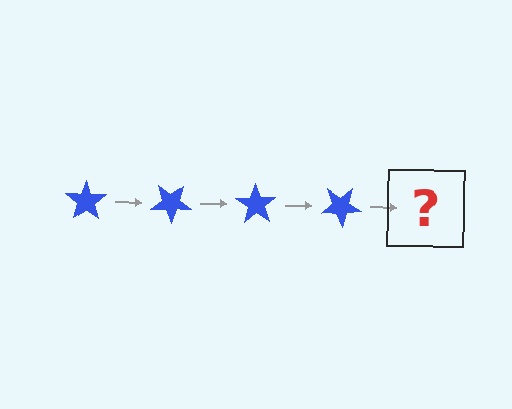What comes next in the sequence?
The next element should be a blue star rotated 140 degrees.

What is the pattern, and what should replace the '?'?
The pattern is that the star rotates 35 degrees each step. The '?' should be a blue star rotated 140 degrees.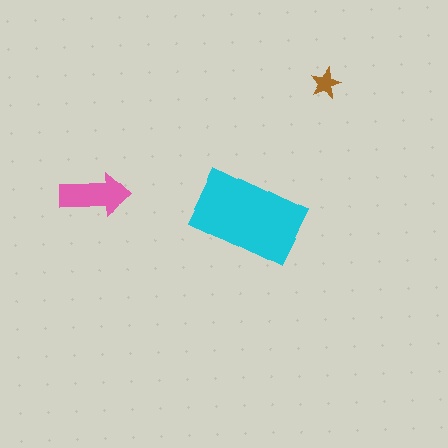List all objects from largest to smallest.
The cyan rectangle, the pink arrow, the brown star.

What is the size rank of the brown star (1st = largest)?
3rd.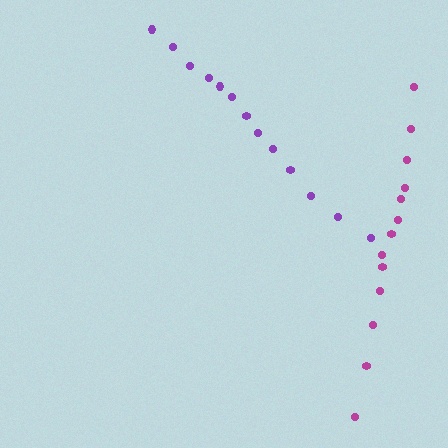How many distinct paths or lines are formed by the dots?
There are 2 distinct paths.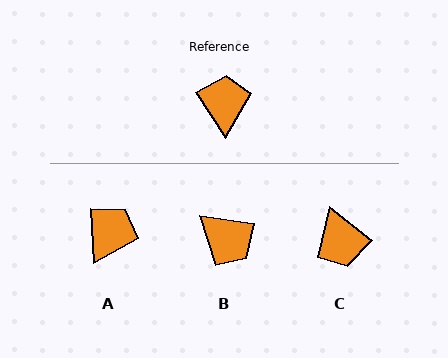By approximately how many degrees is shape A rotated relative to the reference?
Approximately 30 degrees clockwise.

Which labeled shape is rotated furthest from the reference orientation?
C, about 162 degrees away.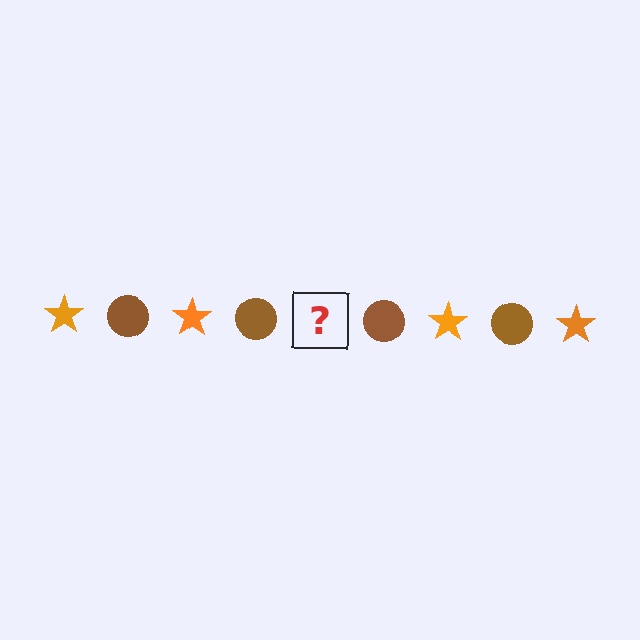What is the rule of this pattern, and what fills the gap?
The rule is that the pattern alternates between orange star and brown circle. The gap should be filled with an orange star.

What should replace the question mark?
The question mark should be replaced with an orange star.